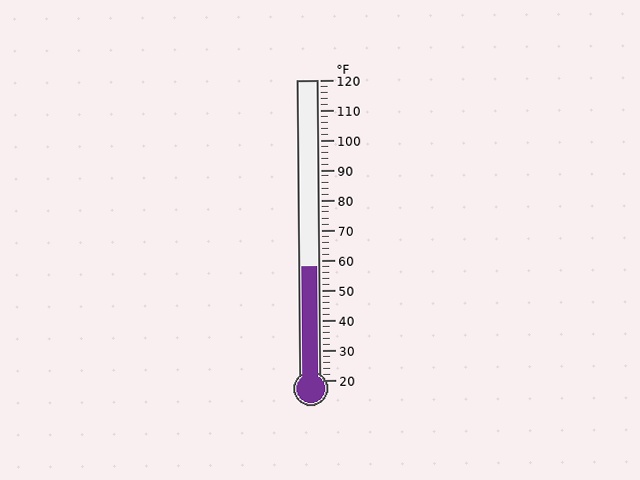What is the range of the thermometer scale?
The thermometer scale ranges from 20°F to 120°F.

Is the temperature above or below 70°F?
The temperature is below 70°F.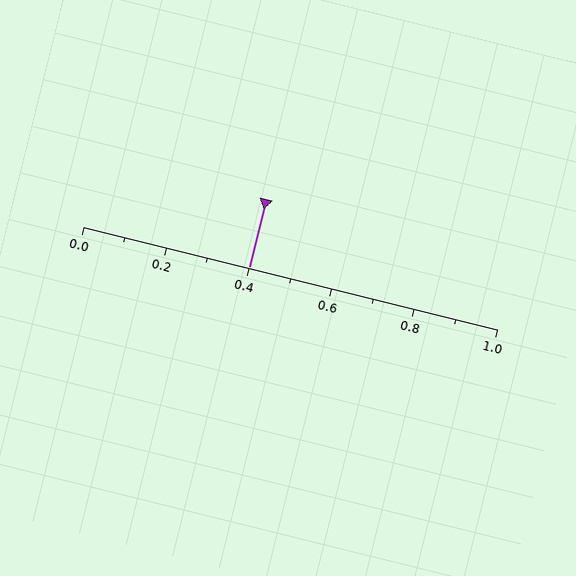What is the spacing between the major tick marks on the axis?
The major ticks are spaced 0.2 apart.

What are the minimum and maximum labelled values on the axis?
The axis runs from 0.0 to 1.0.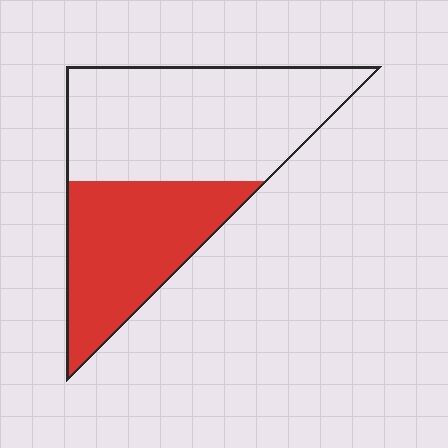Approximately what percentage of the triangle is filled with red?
Approximately 40%.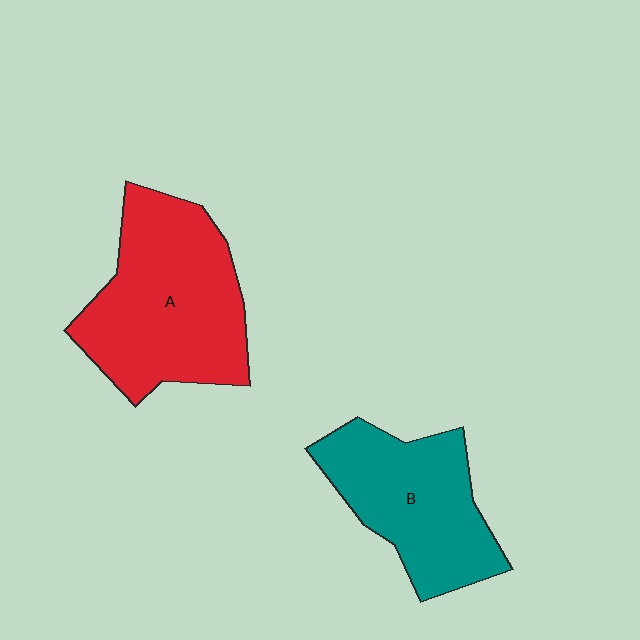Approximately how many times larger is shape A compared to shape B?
Approximately 1.3 times.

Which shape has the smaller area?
Shape B (teal).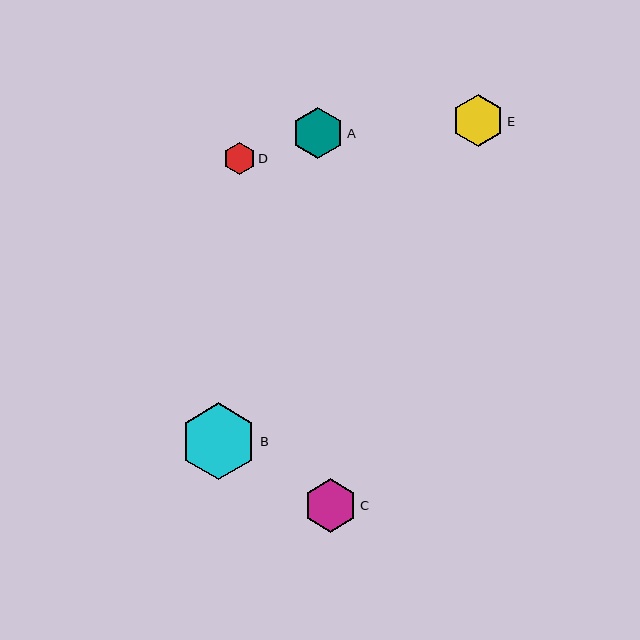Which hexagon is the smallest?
Hexagon D is the smallest with a size of approximately 32 pixels.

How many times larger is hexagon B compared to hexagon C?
Hexagon B is approximately 1.4 times the size of hexagon C.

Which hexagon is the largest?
Hexagon B is the largest with a size of approximately 77 pixels.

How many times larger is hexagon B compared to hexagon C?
Hexagon B is approximately 1.4 times the size of hexagon C.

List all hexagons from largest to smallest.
From largest to smallest: B, C, E, A, D.